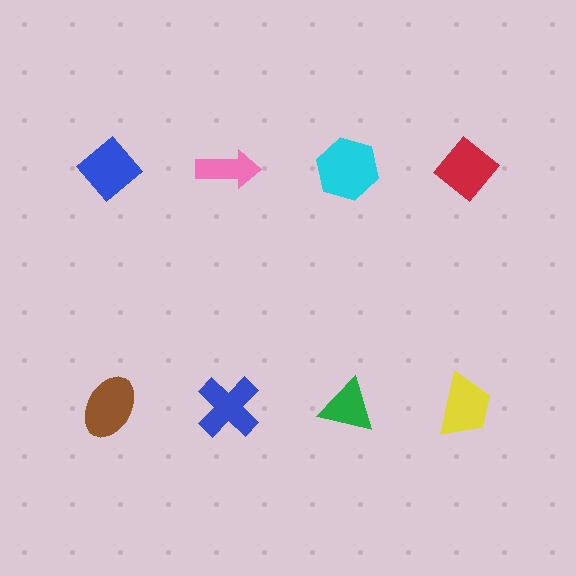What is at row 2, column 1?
A brown ellipse.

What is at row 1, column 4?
A red diamond.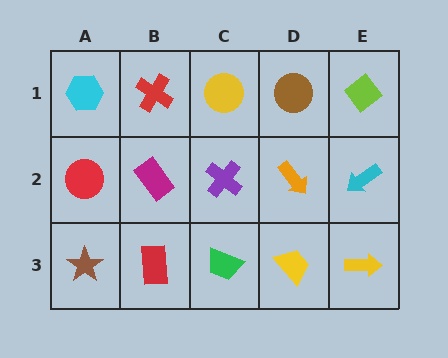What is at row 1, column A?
A cyan hexagon.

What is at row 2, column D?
An orange arrow.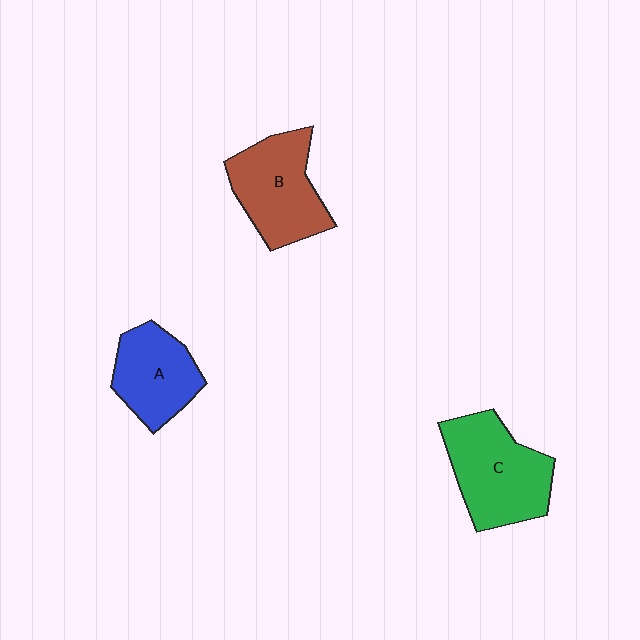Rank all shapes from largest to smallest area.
From largest to smallest: C (green), B (brown), A (blue).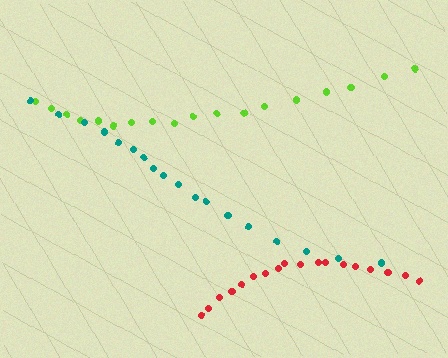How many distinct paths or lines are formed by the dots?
There are 3 distinct paths.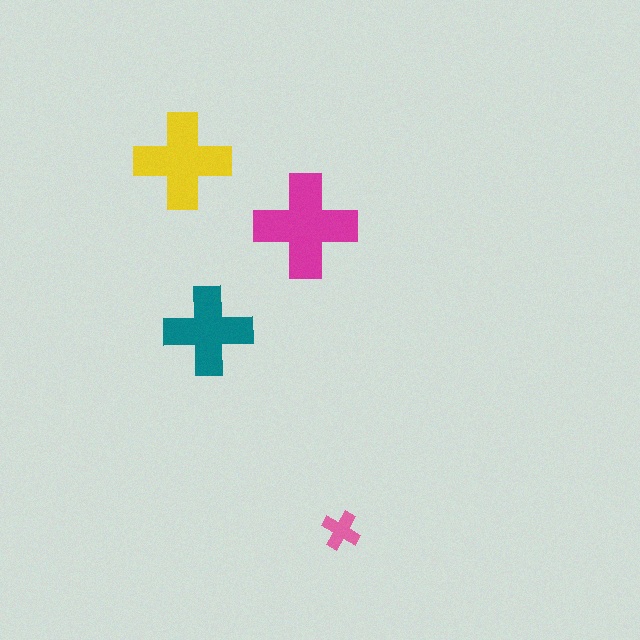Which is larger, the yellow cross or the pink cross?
The yellow one.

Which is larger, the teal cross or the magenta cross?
The magenta one.